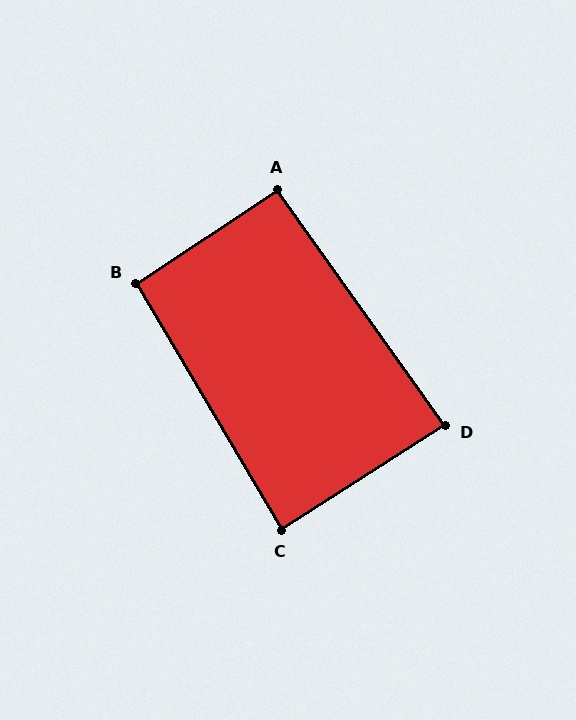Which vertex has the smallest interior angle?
D, at approximately 87 degrees.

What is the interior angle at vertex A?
Approximately 92 degrees (approximately right).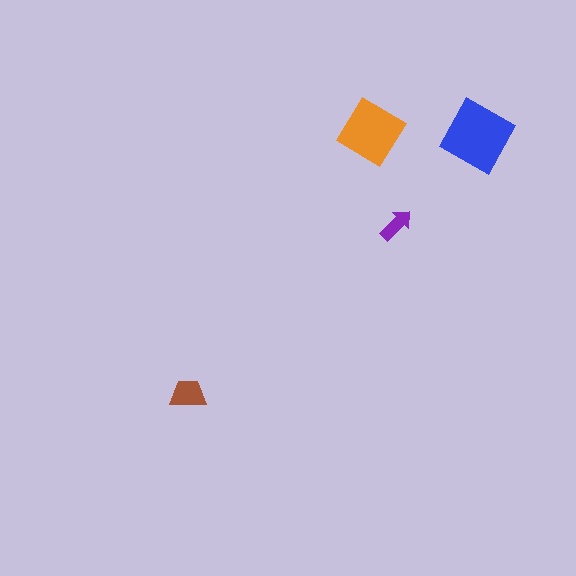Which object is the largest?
The blue square.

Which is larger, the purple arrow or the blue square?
The blue square.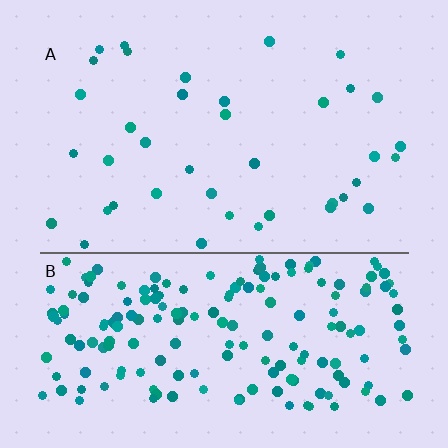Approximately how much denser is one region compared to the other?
Approximately 5.0× — region B over region A.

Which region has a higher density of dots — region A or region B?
B (the bottom).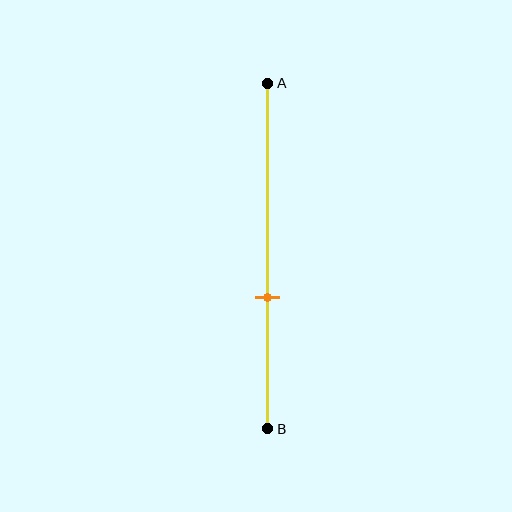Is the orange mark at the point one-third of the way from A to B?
No, the mark is at about 60% from A, not at the 33% one-third point.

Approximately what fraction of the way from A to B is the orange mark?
The orange mark is approximately 60% of the way from A to B.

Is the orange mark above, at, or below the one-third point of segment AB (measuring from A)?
The orange mark is below the one-third point of segment AB.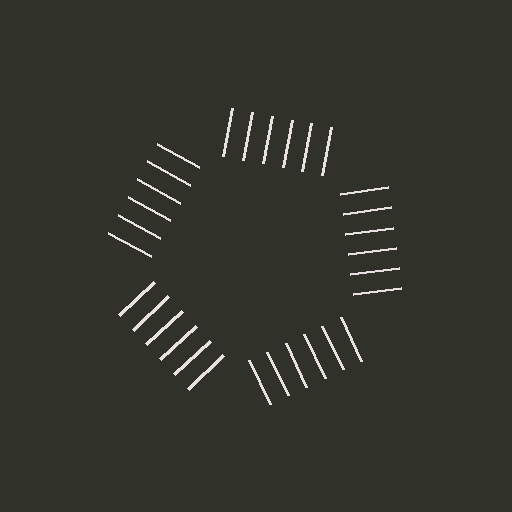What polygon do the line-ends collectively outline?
An illusory pentagon — the line segments terminate on its edges but no continuous stroke is drawn.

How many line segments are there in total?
30 — 6 along each of the 5 edges.